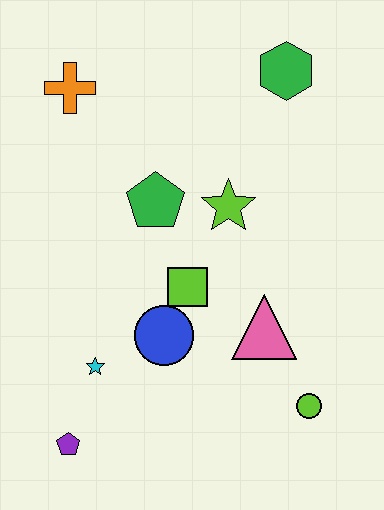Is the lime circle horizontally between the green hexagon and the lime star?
No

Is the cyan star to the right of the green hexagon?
No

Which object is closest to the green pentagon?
The lime star is closest to the green pentagon.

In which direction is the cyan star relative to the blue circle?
The cyan star is to the left of the blue circle.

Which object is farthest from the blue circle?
The green hexagon is farthest from the blue circle.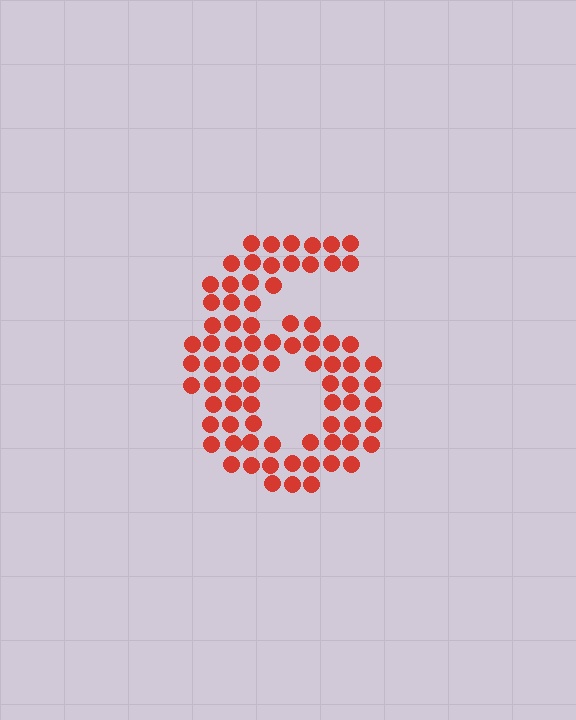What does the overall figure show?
The overall figure shows the digit 6.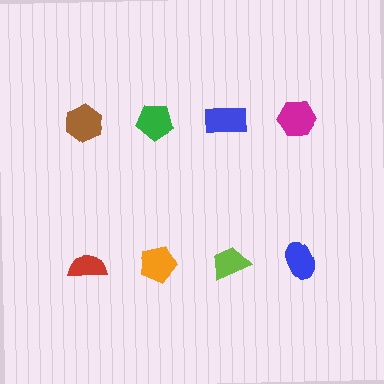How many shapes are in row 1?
4 shapes.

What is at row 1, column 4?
A magenta hexagon.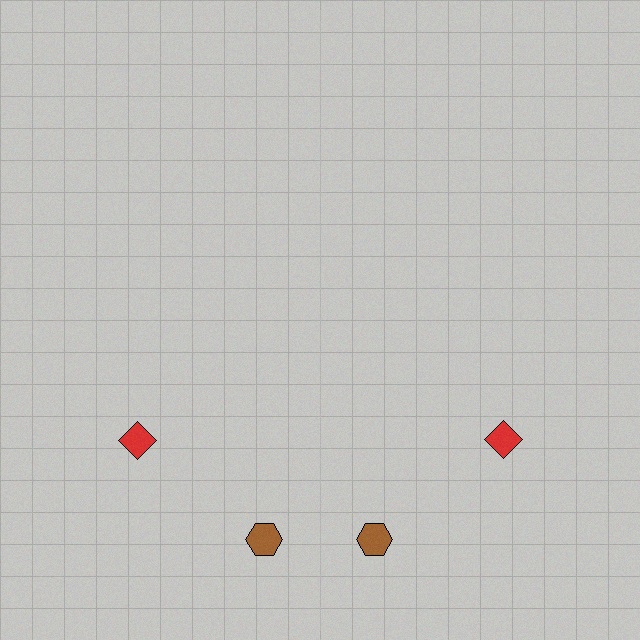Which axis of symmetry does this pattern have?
The pattern has a vertical axis of symmetry running through the center of the image.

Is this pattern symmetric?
Yes, this pattern has bilateral (reflection) symmetry.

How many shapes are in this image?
There are 4 shapes in this image.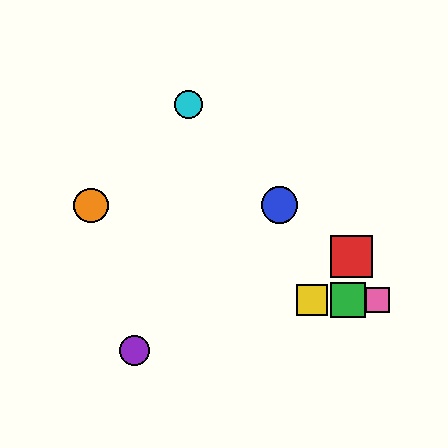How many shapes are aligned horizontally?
3 shapes (the green square, the yellow square, the pink square) are aligned horizontally.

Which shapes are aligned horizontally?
The green square, the yellow square, the pink square are aligned horizontally.